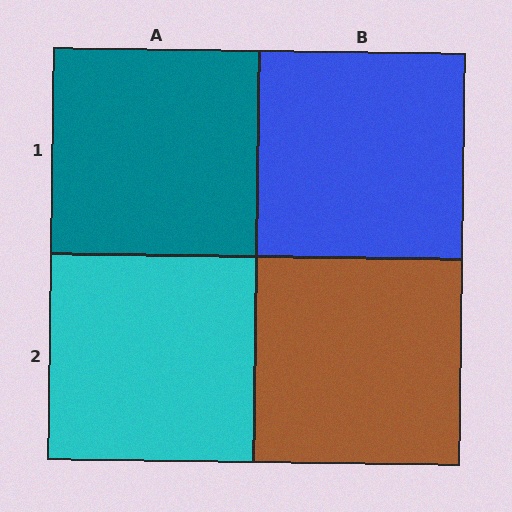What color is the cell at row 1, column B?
Blue.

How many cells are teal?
1 cell is teal.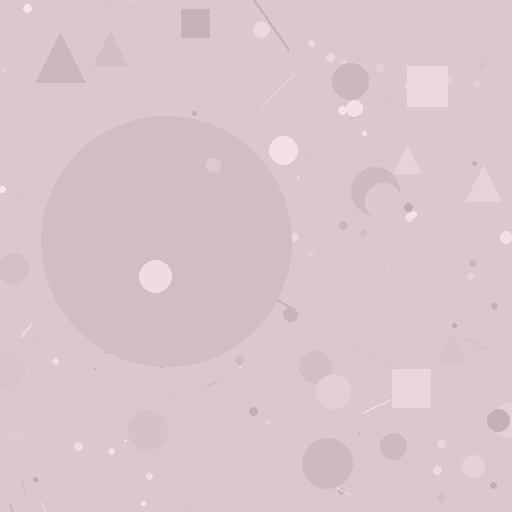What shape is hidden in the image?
A circle is hidden in the image.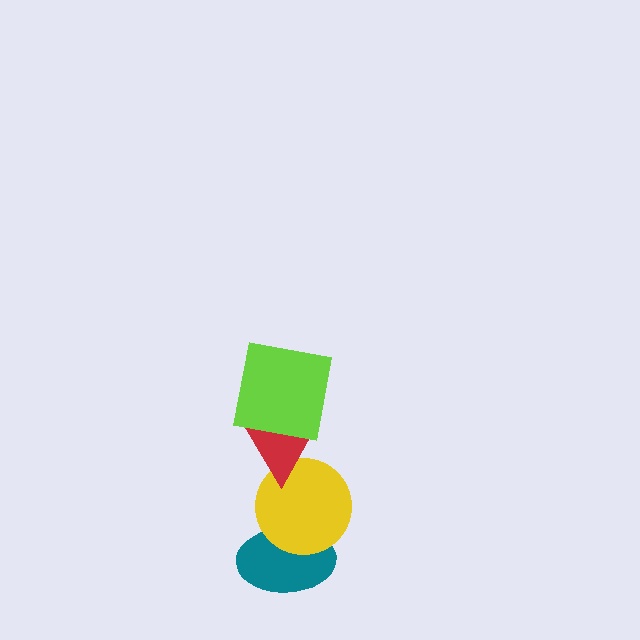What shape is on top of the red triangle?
The lime square is on top of the red triangle.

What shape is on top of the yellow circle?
The red triangle is on top of the yellow circle.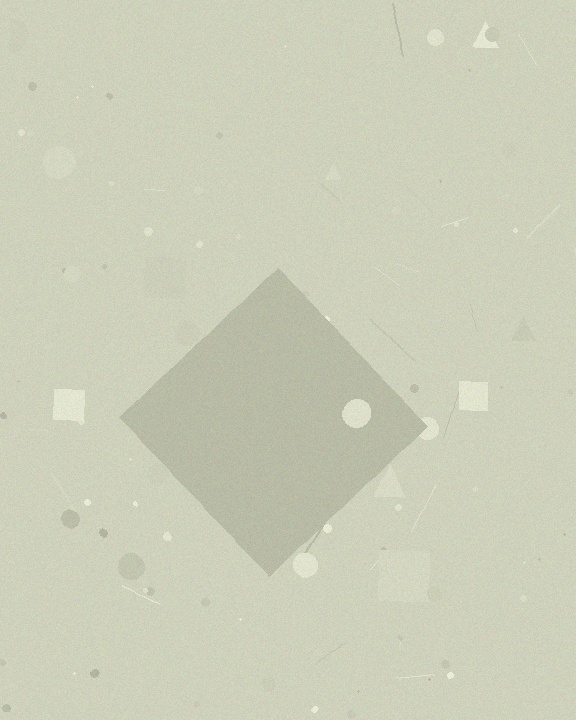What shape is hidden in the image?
A diamond is hidden in the image.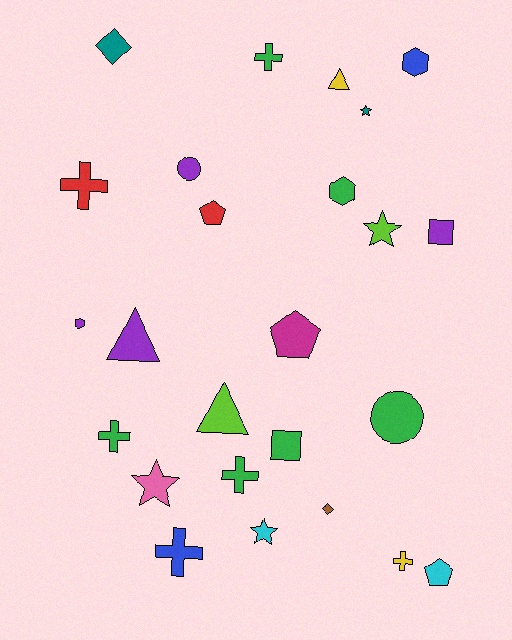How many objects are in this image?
There are 25 objects.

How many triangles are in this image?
There are 3 triangles.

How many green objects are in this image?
There are 6 green objects.